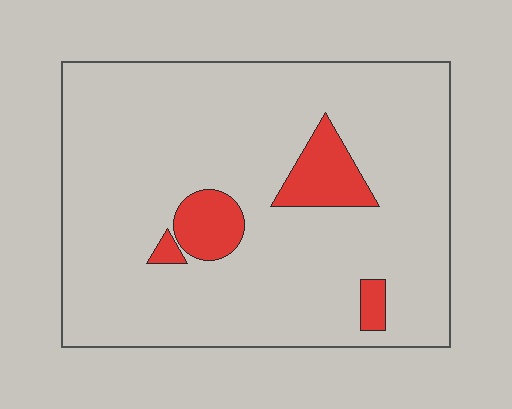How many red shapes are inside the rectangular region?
4.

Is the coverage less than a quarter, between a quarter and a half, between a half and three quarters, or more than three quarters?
Less than a quarter.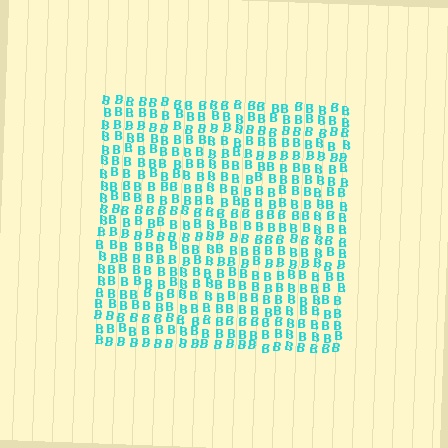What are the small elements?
The small elements are letter B's.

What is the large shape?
The large shape is a square.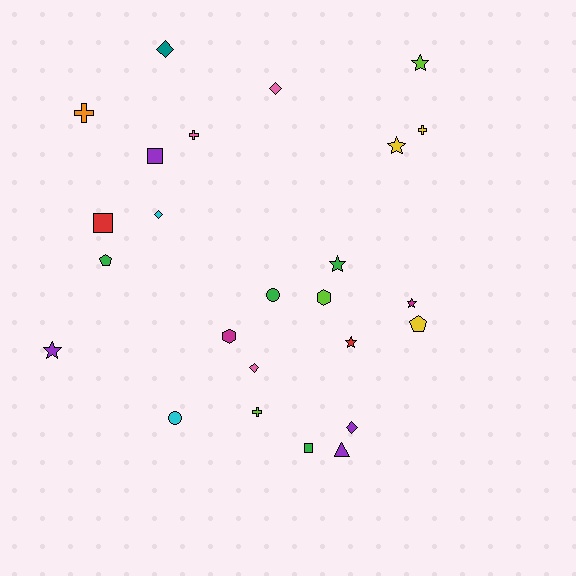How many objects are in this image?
There are 25 objects.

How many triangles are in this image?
There is 1 triangle.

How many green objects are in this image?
There are 4 green objects.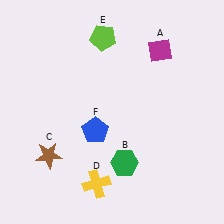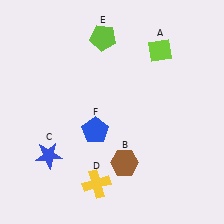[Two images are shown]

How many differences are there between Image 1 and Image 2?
There are 3 differences between the two images.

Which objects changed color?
A changed from magenta to lime. B changed from green to brown. C changed from brown to blue.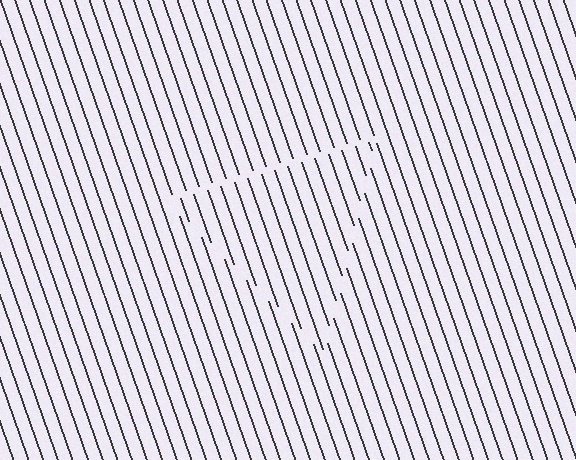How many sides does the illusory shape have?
3 sides — the line-ends trace a triangle.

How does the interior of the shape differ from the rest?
The interior of the shape contains the same grating, shifted by half a period — the contour is defined by the phase discontinuity where line-ends from the inner and outer gratings abut.